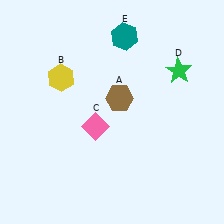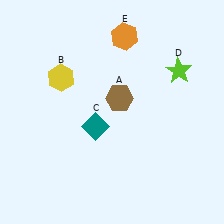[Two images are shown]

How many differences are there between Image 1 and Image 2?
There are 3 differences between the two images.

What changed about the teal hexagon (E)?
In Image 1, E is teal. In Image 2, it changed to orange.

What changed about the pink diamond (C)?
In Image 1, C is pink. In Image 2, it changed to teal.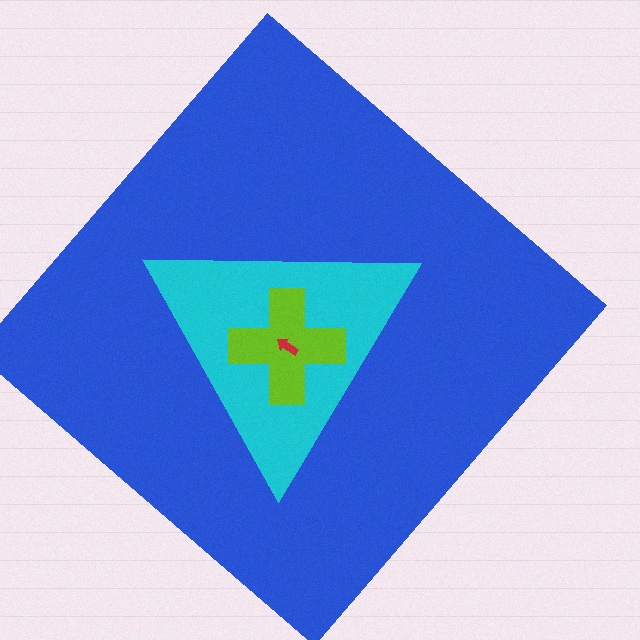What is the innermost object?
The red arrow.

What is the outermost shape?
The blue diamond.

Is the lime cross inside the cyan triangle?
Yes.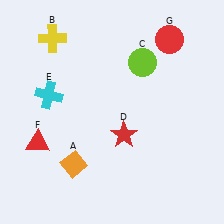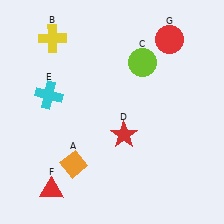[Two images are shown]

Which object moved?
The red triangle (F) moved down.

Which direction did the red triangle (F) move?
The red triangle (F) moved down.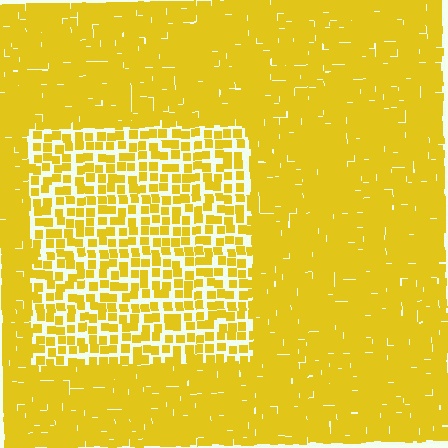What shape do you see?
I see a rectangle.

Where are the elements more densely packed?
The elements are more densely packed outside the rectangle boundary.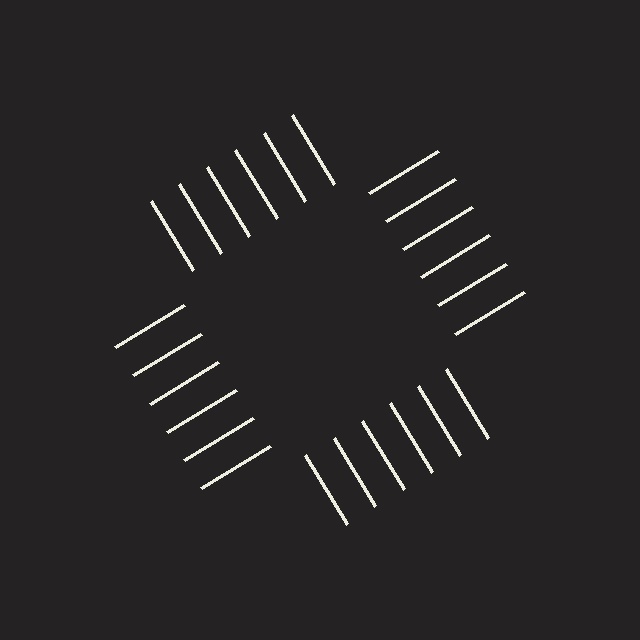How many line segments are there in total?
24 — 6 along each of the 4 edges.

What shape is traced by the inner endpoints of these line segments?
An illusory square — the line segments terminate on its edges but no continuous stroke is drawn.